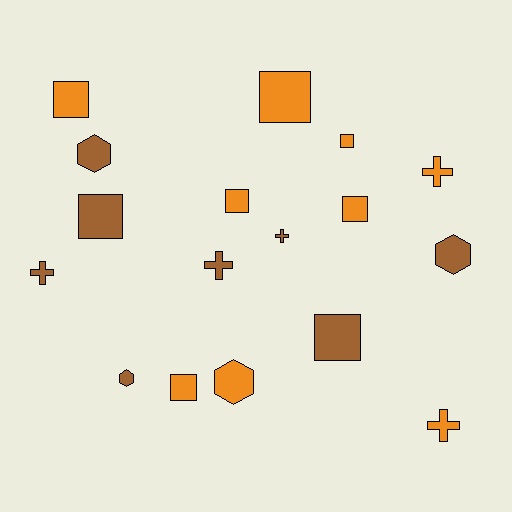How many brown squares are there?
There are 2 brown squares.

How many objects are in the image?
There are 17 objects.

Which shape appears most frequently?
Square, with 8 objects.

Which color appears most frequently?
Orange, with 9 objects.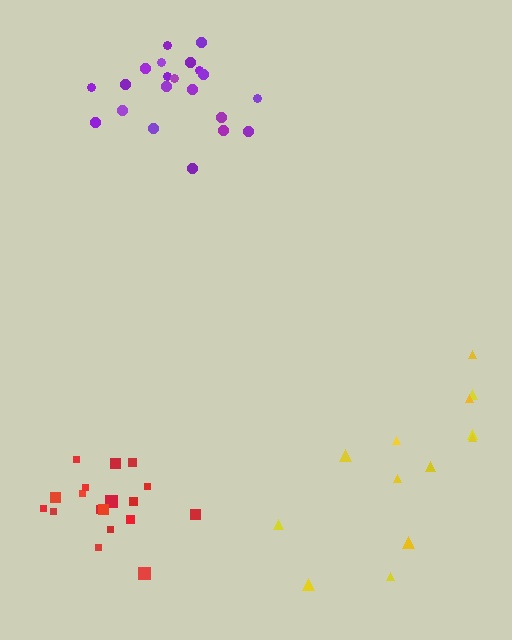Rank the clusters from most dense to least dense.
red, purple, yellow.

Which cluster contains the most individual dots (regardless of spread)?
Purple (21).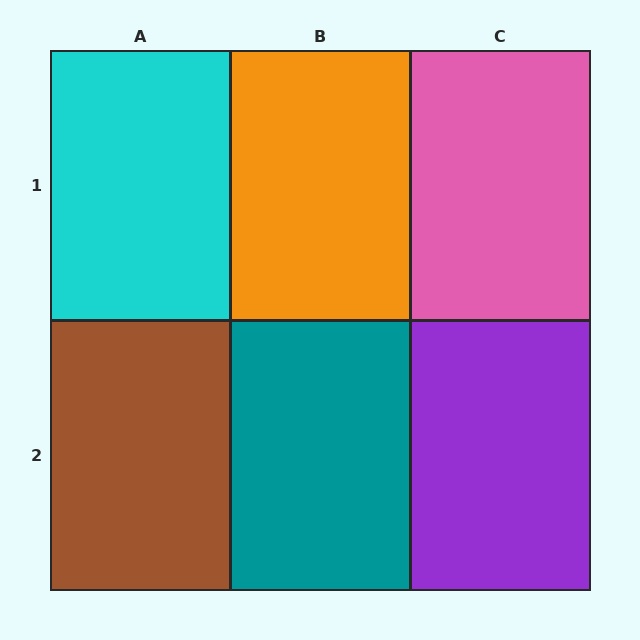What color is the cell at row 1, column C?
Pink.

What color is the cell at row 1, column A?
Cyan.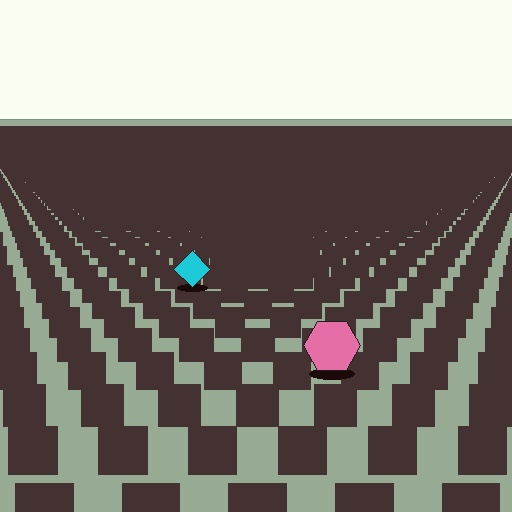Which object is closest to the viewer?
The pink hexagon is closest. The texture marks near it are larger and more spread out.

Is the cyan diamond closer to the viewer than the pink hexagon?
No. The pink hexagon is closer — you can tell from the texture gradient: the ground texture is coarser near it.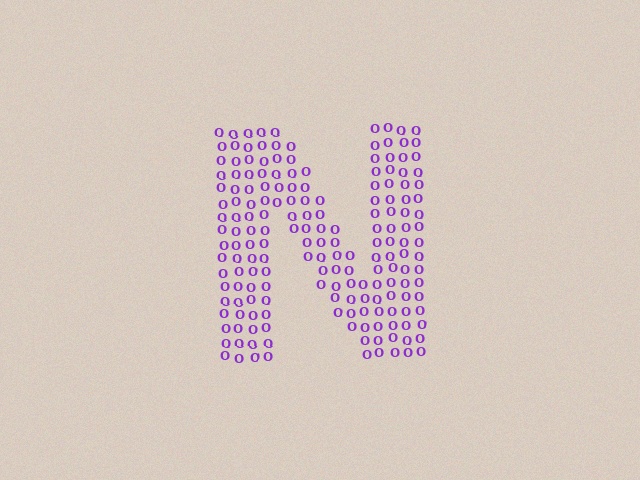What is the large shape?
The large shape is the letter N.